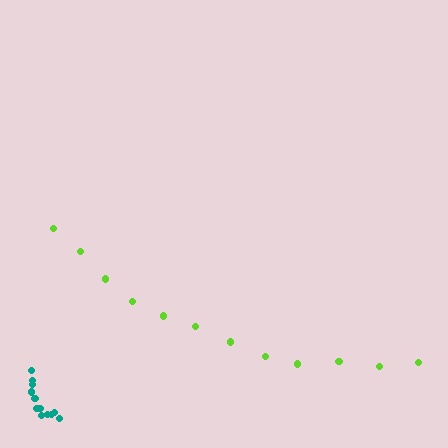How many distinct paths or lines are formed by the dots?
There are 2 distinct paths.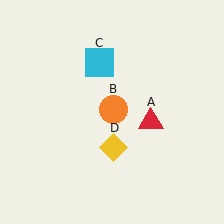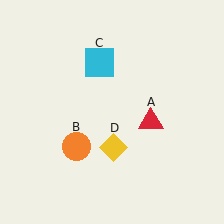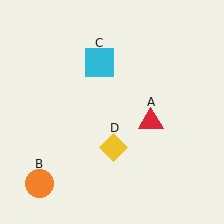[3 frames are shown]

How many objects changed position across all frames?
1 object changed position: orange circle (object B).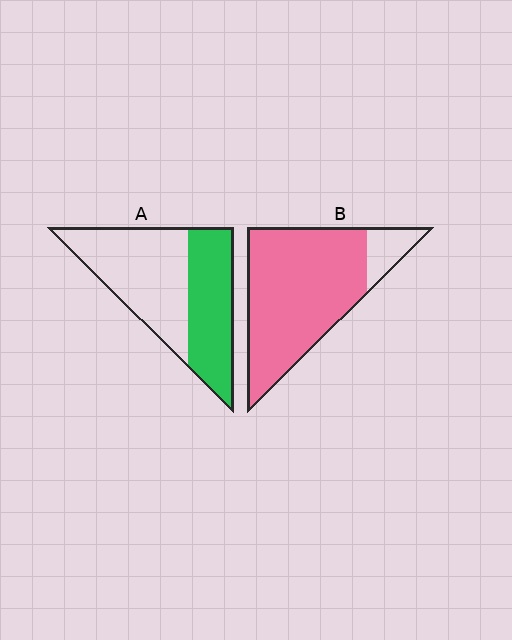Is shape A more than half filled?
No.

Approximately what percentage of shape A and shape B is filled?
A is approximately 45% and B is approximately 85%.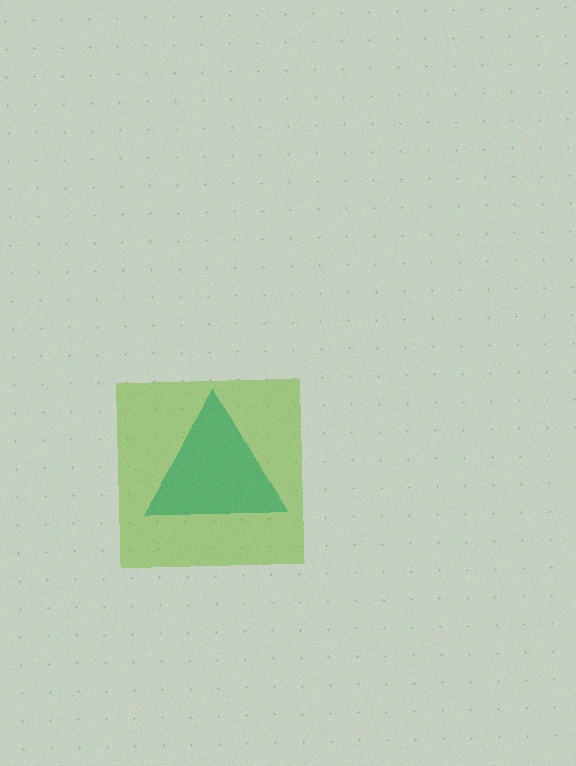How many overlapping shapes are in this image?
There are 2 overlapping shapes in the image.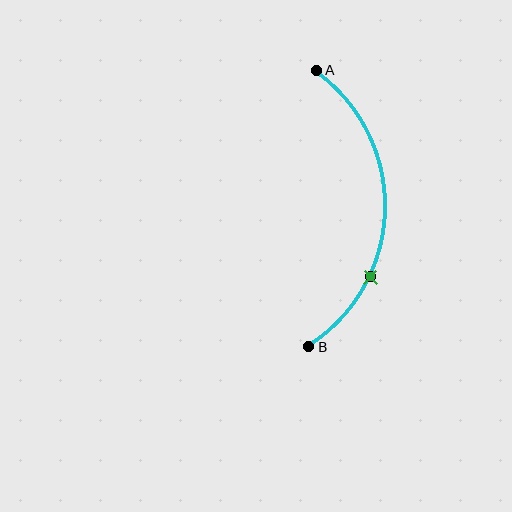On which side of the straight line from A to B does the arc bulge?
The arc bulges to the right of the straight line connecting A and B.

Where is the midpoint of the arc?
The arc midpoint is the point on the curve farthest from the straight line joining A and B. It sits to the right of that line.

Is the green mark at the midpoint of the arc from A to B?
No. The green mark lies on the arc but is closer to endpoint B. The arc midpoint would be at the point on the curve equidistant along the arc from both A and B.